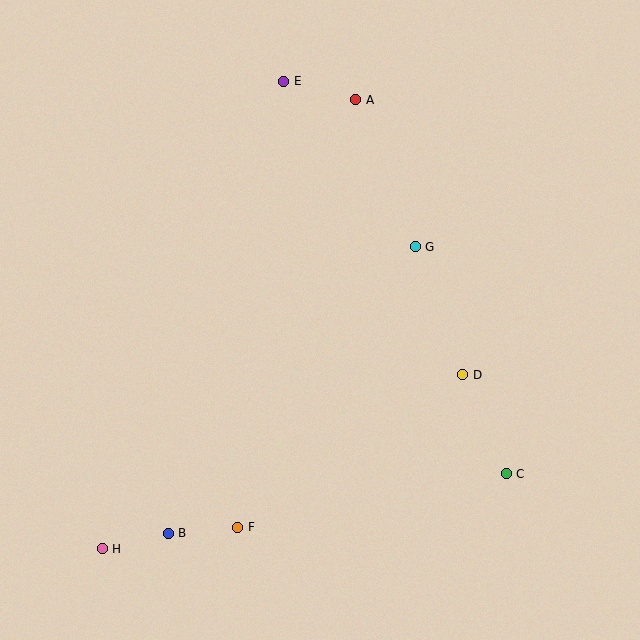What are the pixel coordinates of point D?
Point D is at (463, 375).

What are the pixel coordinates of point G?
Point G is at (415, 247).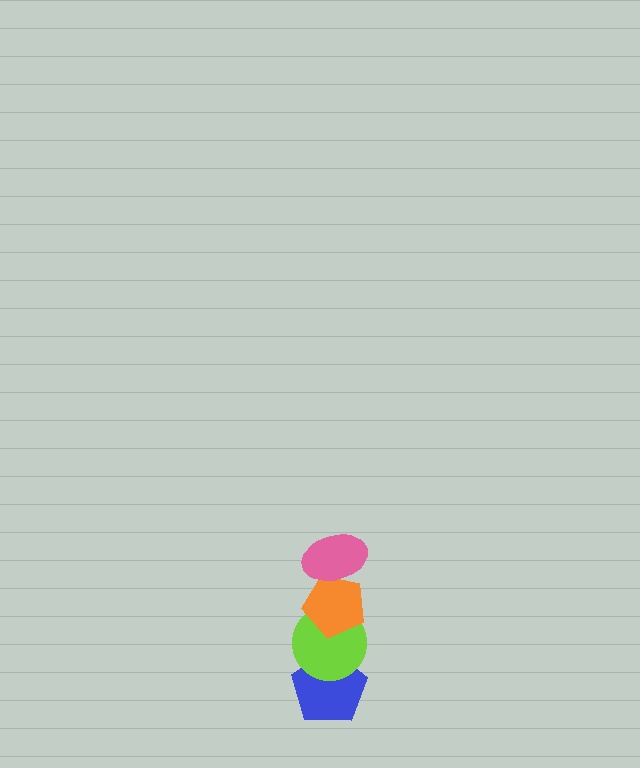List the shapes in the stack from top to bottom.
From top to bottom: the pink ellipse, the orange pentagon, the lime circle, the blue pentagon.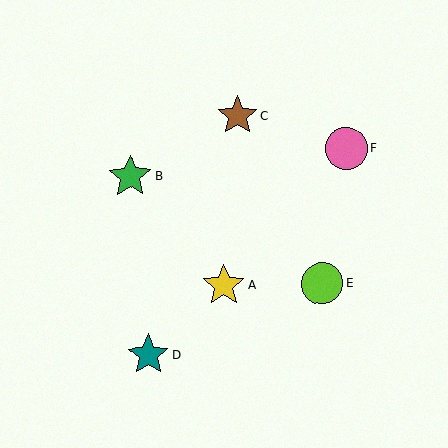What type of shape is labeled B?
Shape B is a green star.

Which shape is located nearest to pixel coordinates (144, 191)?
The green star (labeled B) at (130, 176) is nearest to that location.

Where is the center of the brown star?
The center of the brown star is at (238, 116).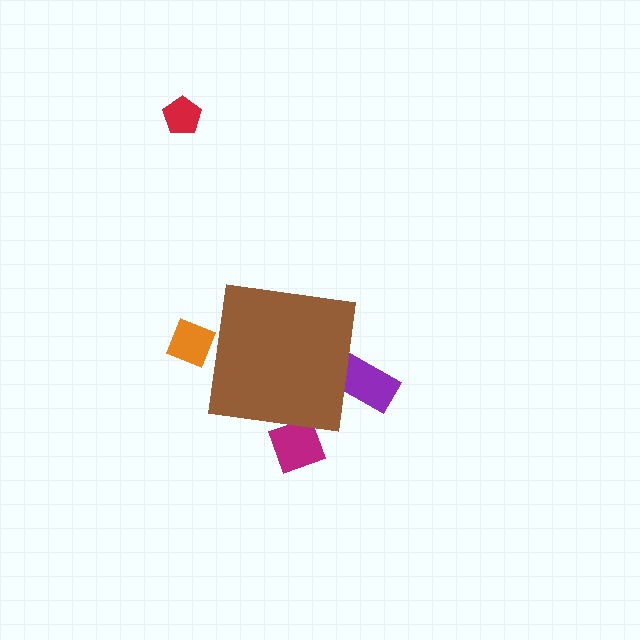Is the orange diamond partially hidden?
Yes, the orange diamond is partially hidden behind the brown square.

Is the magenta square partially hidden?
Yes, the magenta square is partially hidden behind the brown square.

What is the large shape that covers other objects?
A brown square.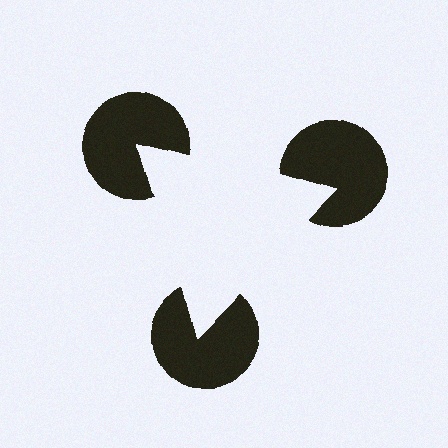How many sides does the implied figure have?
3 sides.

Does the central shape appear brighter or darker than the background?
It typically appears slightly brighter than the background, even though no actual brightness change is drawn.